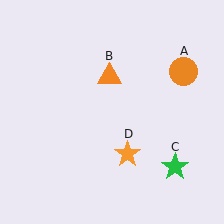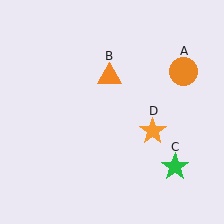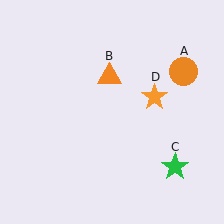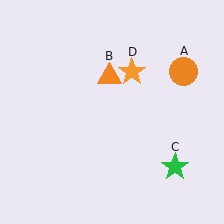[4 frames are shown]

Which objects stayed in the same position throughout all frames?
Orange circle (object A) and orange triangle (object B) and green star (object C) remained stationary.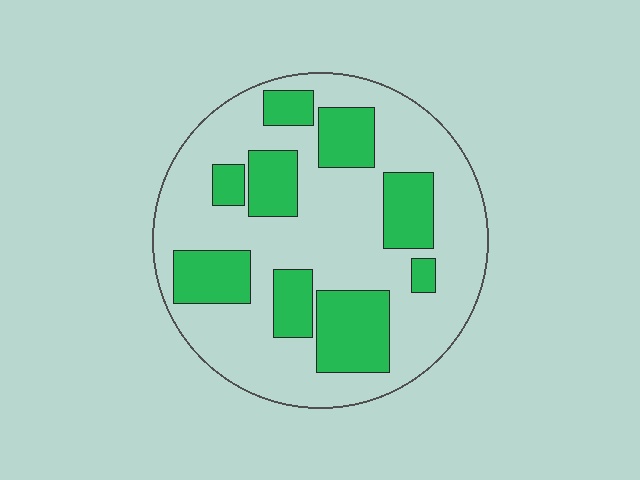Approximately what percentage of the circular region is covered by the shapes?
Approximately 30%.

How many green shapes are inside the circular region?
9.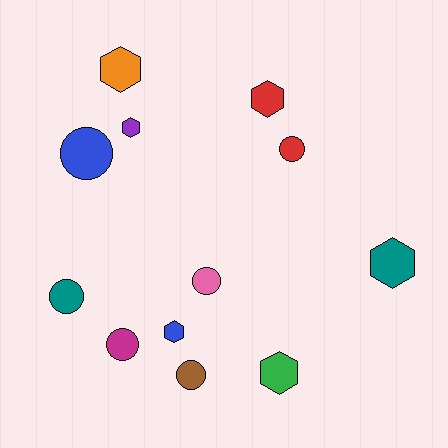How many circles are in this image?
There are 6 circles.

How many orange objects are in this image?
There is 1 orange object.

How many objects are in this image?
There are 12 objects.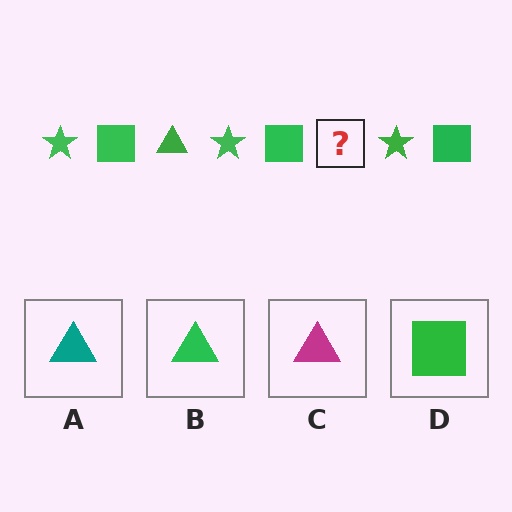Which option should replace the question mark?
Option B.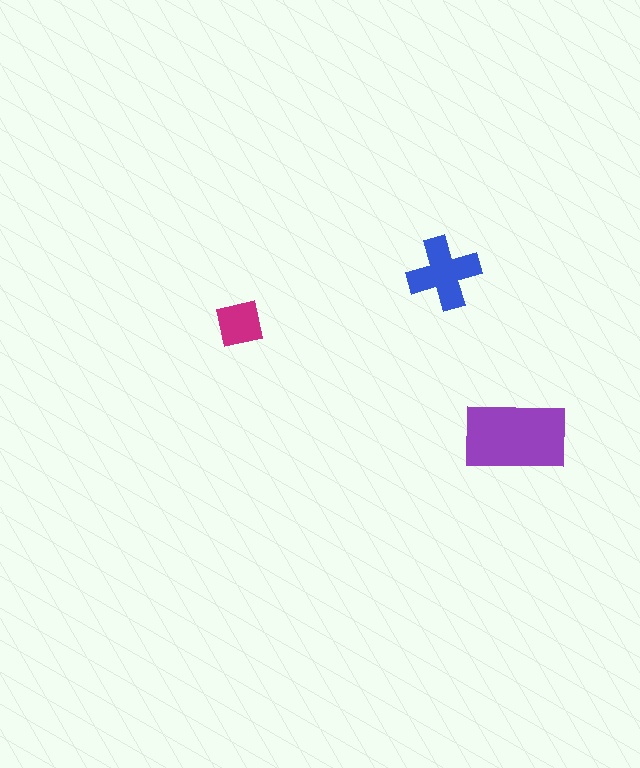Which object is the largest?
The purple rectangle.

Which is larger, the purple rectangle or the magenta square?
The purple rectangle.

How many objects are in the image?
There are 3 objects in the image.